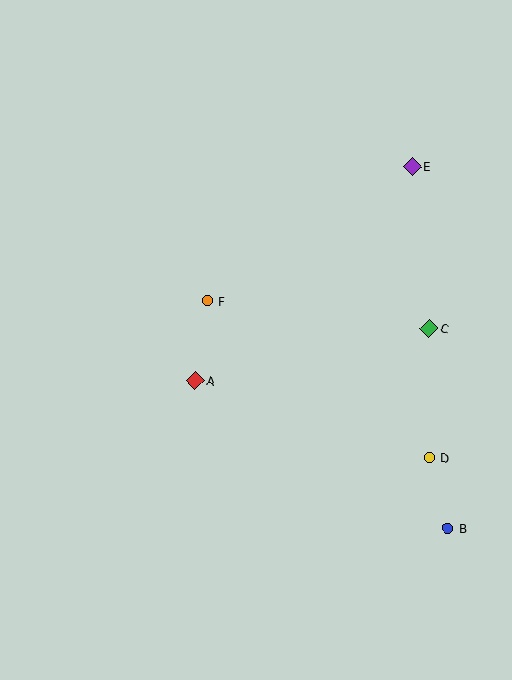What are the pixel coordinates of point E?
Point E is at (412, 167).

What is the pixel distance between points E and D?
The distance between E and D is 291 pixels.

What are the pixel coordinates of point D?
Point D is at (429, 458).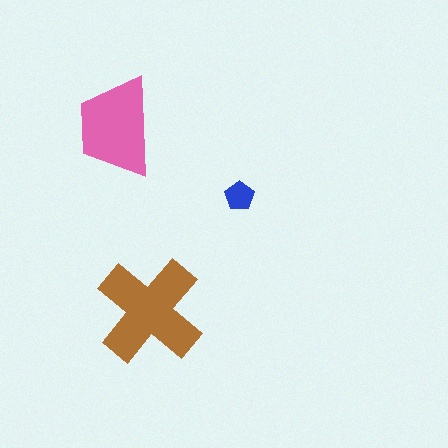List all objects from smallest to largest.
The blue pentagon, the pink trapezoid, the brown cross.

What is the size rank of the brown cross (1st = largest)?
1st.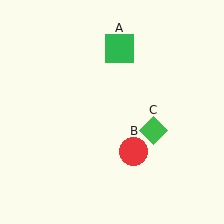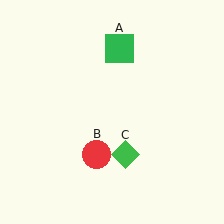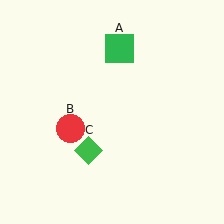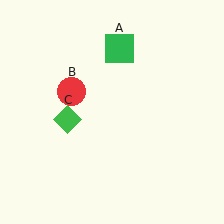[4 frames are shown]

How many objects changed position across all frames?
2 objects changed position: red circle (object B), green diamond (object C).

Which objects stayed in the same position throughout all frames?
Green square (object A) remained stationary.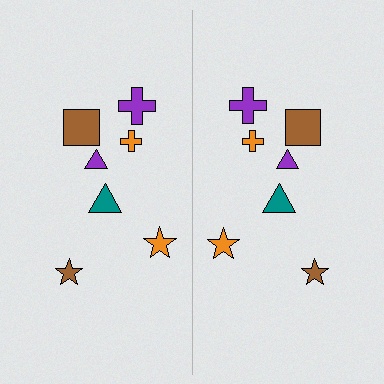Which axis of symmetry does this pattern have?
The pattern has a vertical axis of symmetry running through the center of the image.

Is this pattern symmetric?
Yes, this pattern has bilateral (reflection) symmetry.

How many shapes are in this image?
There are 14 shapes in this image.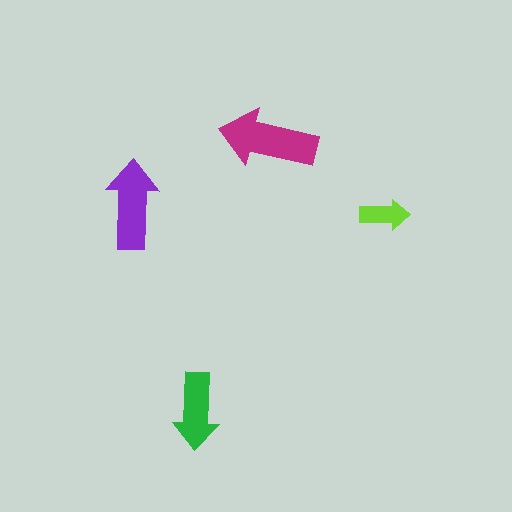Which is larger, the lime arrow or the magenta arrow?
The magenta one.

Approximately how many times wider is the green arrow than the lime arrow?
About 1.5 times wider.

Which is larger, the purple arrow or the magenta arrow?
The magenta one.